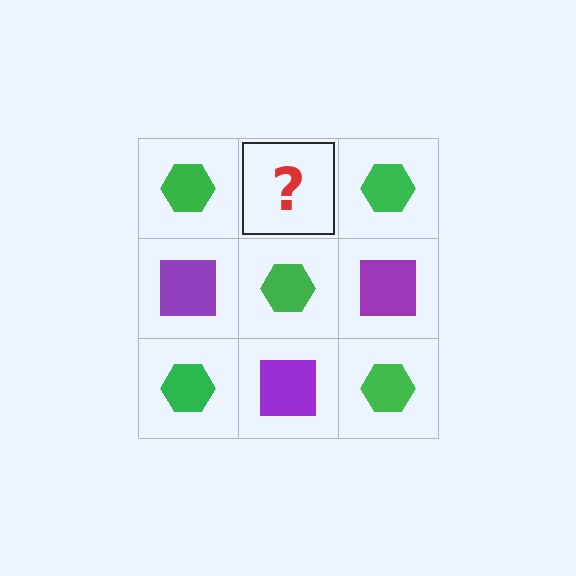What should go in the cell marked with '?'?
The missing cell should contain a purple square.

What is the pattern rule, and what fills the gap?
The rule is that it alternates green hexagon and purple square in a checkerboard pattern. The gap should be filled with a purple square.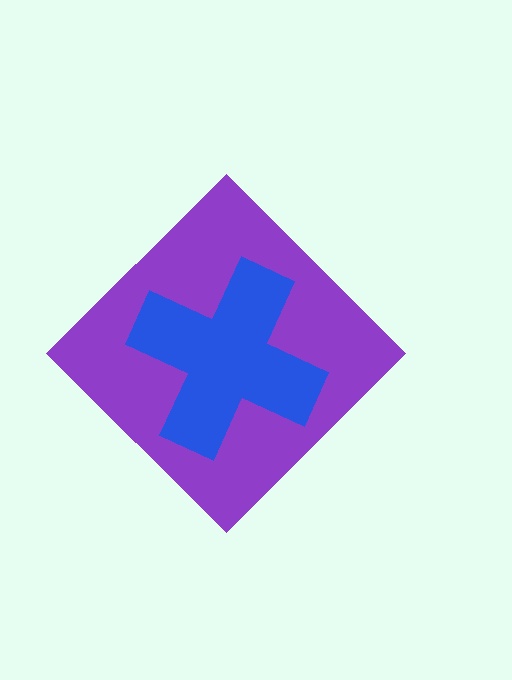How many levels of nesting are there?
2.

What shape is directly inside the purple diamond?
The blue cross.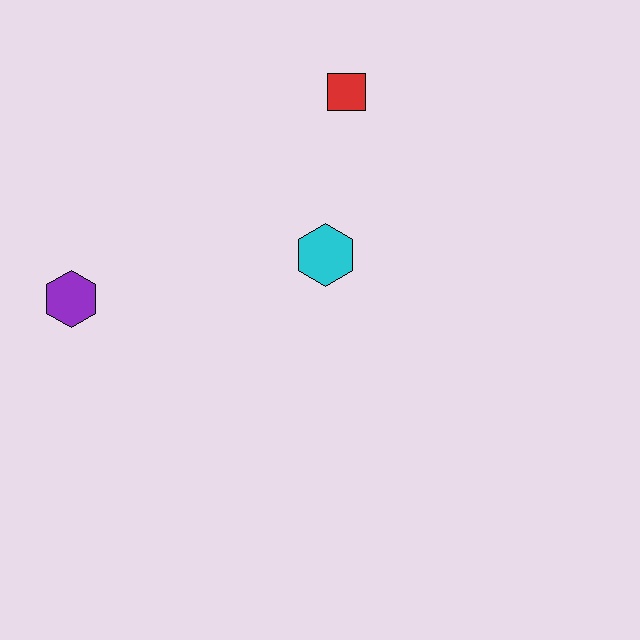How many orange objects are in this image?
There are no orange objects.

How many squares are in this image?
There is 1 square.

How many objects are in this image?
There are 3 objects.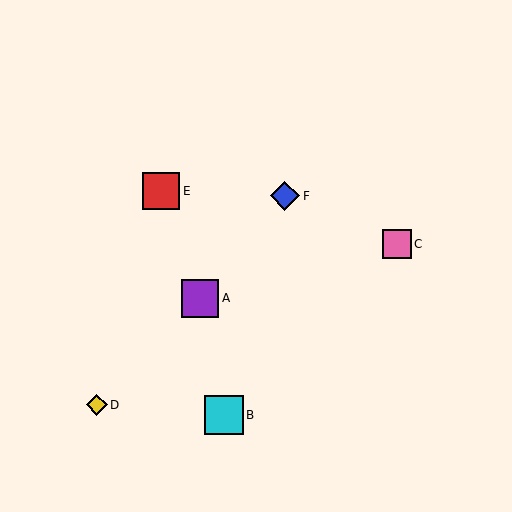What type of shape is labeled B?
Shape B is a cyan square.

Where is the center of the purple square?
The center of the purple square is at (200, 299).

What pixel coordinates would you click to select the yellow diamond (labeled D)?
Click at (97, 405) to select the yellow diamond D.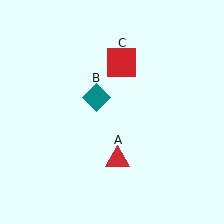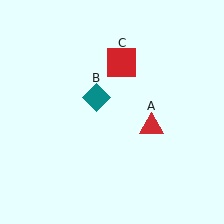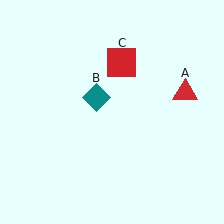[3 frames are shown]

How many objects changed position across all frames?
1 object changed position: red triangle (object A).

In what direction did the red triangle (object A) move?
The red triangle (object A) moved up and to the right.